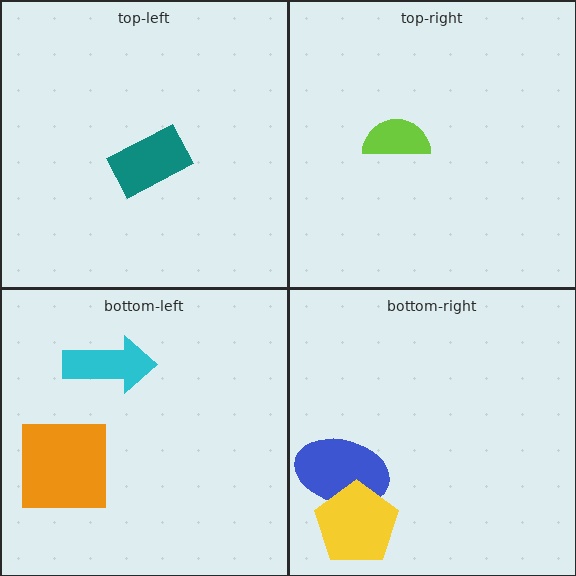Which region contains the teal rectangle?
The top-left region.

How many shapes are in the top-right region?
1.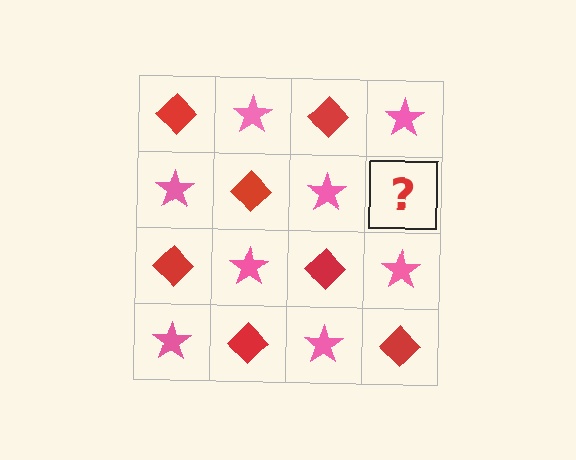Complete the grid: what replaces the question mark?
The question mark should be replaced with a red diamond.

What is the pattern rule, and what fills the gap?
The rule is that it alternates red diamond and pink star in a checkerboard pattern. The gap should be filled with a red diamond.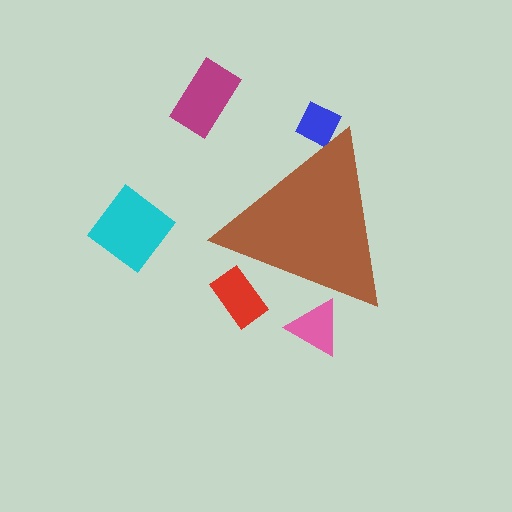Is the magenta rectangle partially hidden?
No, the magenta rectangle is fully visible.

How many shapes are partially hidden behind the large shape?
3 shapes are partially hidden.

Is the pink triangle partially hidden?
Yes, the pink triangle is partially hidden behind the brown triangle.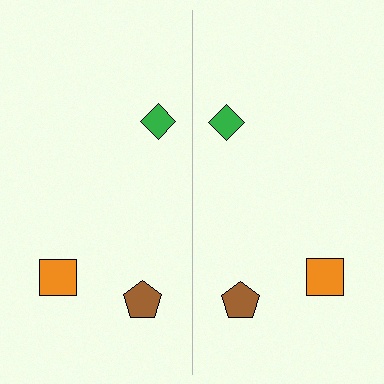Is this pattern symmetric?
Yes, this pattern has bilateral (reflection) symmetry.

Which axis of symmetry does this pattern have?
The pattern has a vertical axis of symmetry running through the center of the image.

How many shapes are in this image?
There are 6 shapes in this image.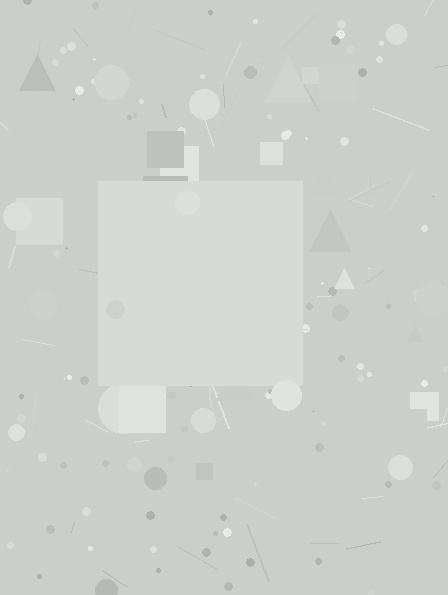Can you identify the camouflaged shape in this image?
The camouflaged shape is a square.